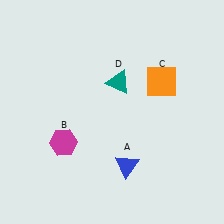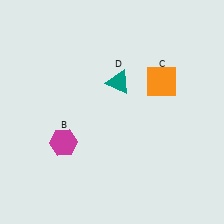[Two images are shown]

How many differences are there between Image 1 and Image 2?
There is 1 difference between the two images.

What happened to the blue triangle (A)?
The blue triangle (A) was removed in Image 2. It was in the bottom-right area of Image 1.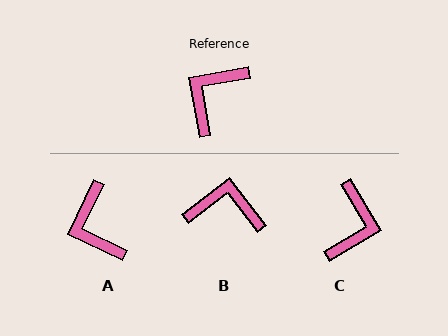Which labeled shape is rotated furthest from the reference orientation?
C, about 159 degrees away.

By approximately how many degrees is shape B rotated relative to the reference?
Approximately 63 degrees clockwise.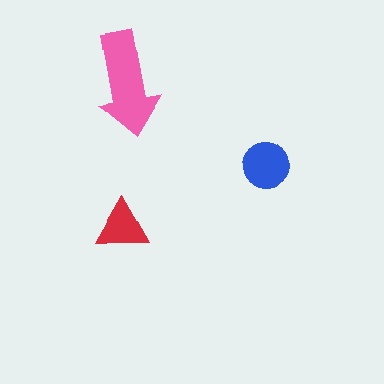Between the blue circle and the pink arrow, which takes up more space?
The pink arrow.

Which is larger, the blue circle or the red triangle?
The blue circle.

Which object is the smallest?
The red triangle.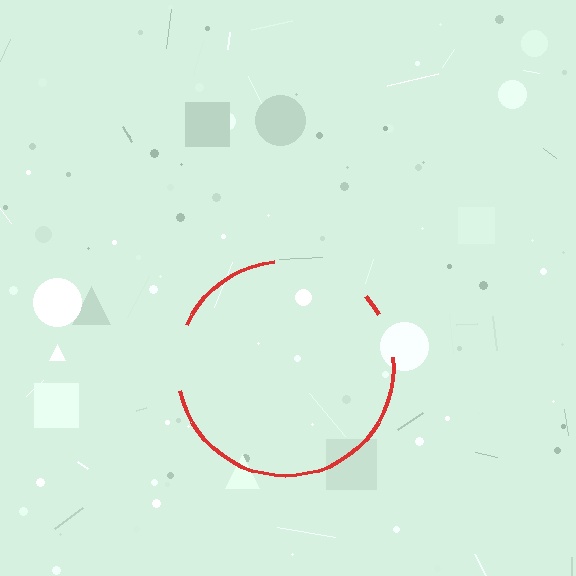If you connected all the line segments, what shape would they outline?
They would outline a circle.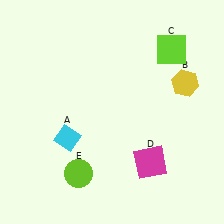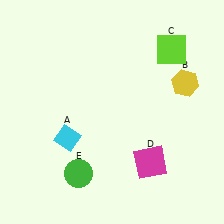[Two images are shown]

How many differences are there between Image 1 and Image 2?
There is 1 difference between the two images.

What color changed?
The circle (E) changed from lime in Image 1 to green in Image 2.